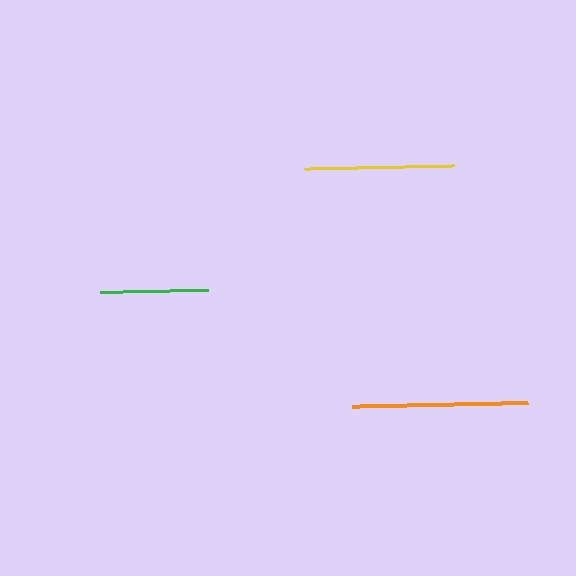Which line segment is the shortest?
The green line is the shortest at approximately 108 pixels.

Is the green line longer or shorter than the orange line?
The orange line is longer than the green line.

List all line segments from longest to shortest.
From longest to shortest: orange, yellow, green.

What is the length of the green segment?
The green segment is approximately 108 pixels long.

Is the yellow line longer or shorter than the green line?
The yellow line is longer than the green line.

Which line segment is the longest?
The orange line is the longest at approximately 176 pixels.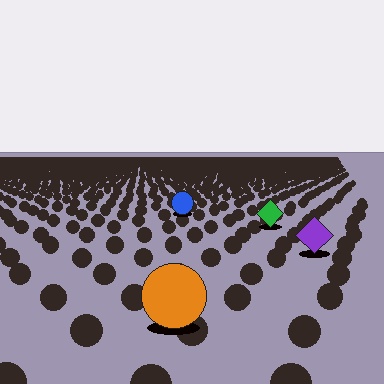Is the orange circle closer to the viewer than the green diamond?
Yes. The orange circle is closer — you can tell from the texture gradient: the ground texture is coarser near it.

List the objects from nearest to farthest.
From nearest to farthest: the orange circle, the purple diamond, the green diamond, the blue circle.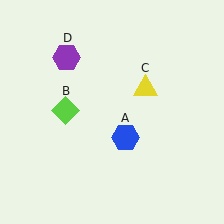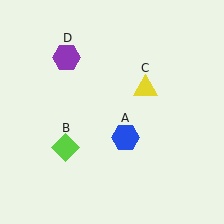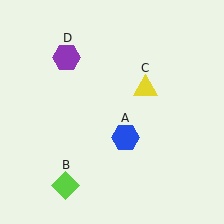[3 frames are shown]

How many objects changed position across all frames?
1 object changed position: lime diamond (object B).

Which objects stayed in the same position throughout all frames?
Blue hexagon (object A) and yellow triangle (object C) and purple hexagon (object D) remained stationary.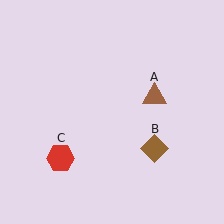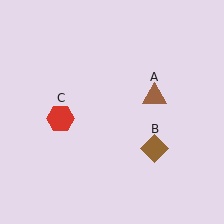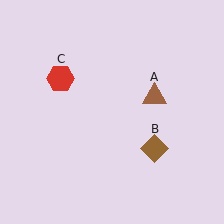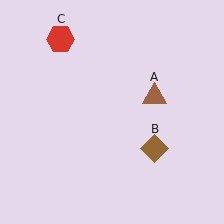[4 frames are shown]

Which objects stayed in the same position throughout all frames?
Brown triangle (object A) and brown diamond (object B) remained stationary.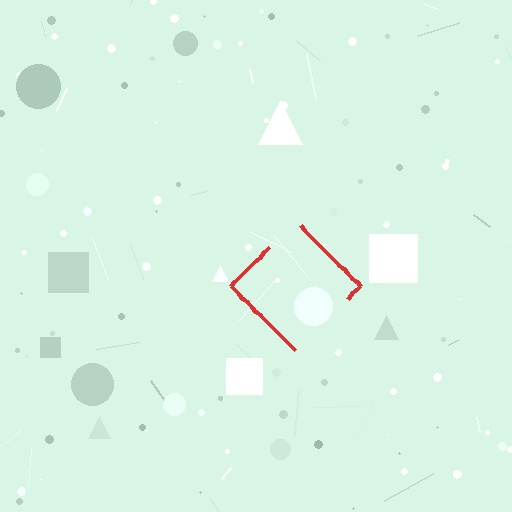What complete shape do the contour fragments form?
The contour fragments form a diamond.